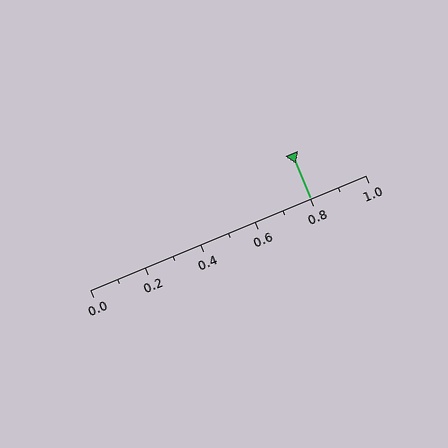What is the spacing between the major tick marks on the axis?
The major ticks are spaced 0.2 apart.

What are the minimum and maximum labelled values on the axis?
The axis runs from 0.0 to 1.0.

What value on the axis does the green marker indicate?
The marker indicates approximately 0.8.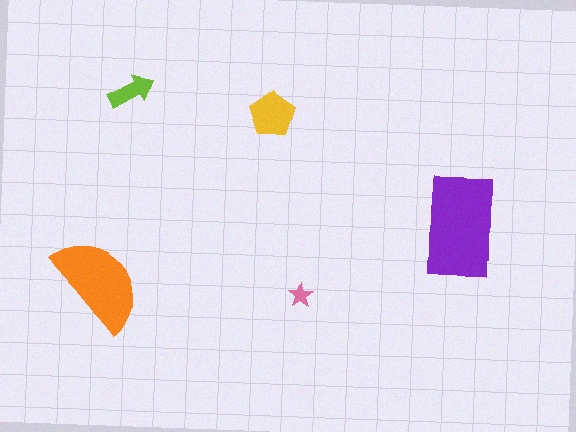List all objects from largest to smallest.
The purple rectangle, the orange semicircle, the yellow pentagon, the lime arrow, the pink star.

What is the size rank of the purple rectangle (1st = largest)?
1st.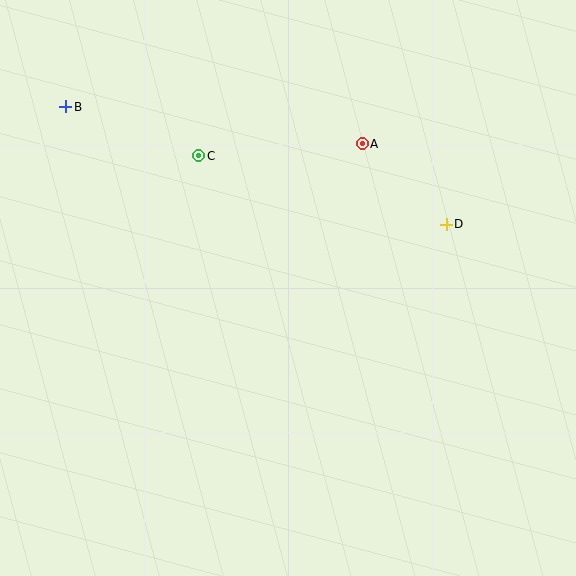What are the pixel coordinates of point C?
Point C is at (199, 156).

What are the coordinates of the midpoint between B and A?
The midpoint between B and A is at (214, 125).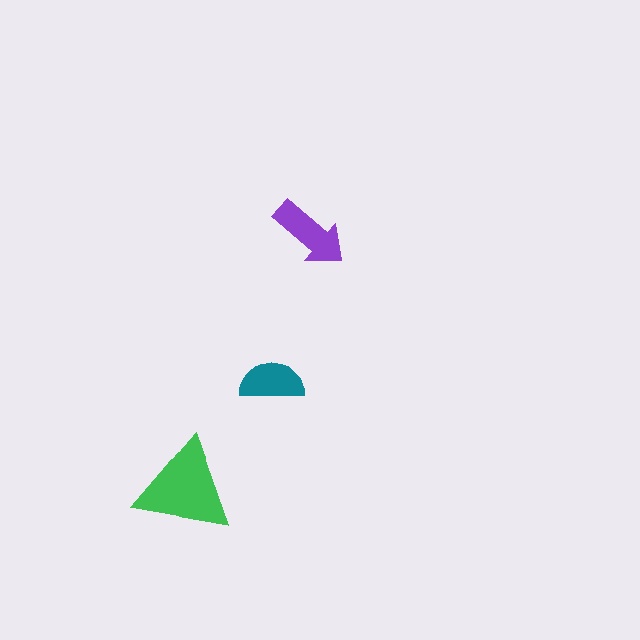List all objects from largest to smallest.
The green triangle, the purple arrow, the teal semicircle.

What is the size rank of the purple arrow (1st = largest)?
2nd.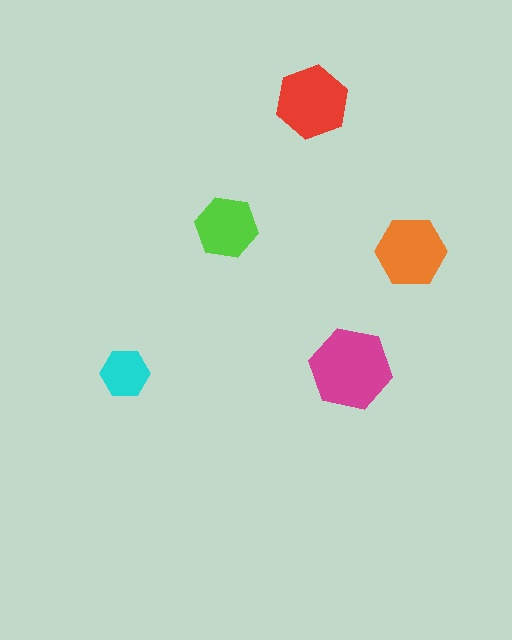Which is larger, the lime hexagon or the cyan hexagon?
The lime one.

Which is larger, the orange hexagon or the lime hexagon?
The orange one.